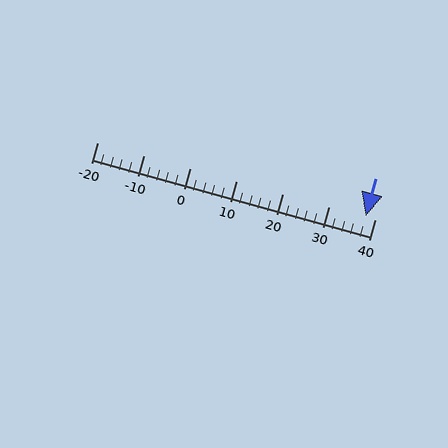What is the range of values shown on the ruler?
The ruler shows values from -20 to 40.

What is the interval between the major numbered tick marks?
The major tick marks are spaced 10 units apart.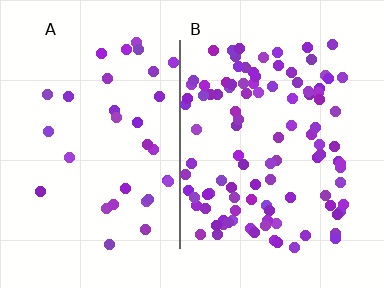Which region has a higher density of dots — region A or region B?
B (the right).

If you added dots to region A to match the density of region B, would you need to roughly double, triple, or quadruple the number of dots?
Approximately triple.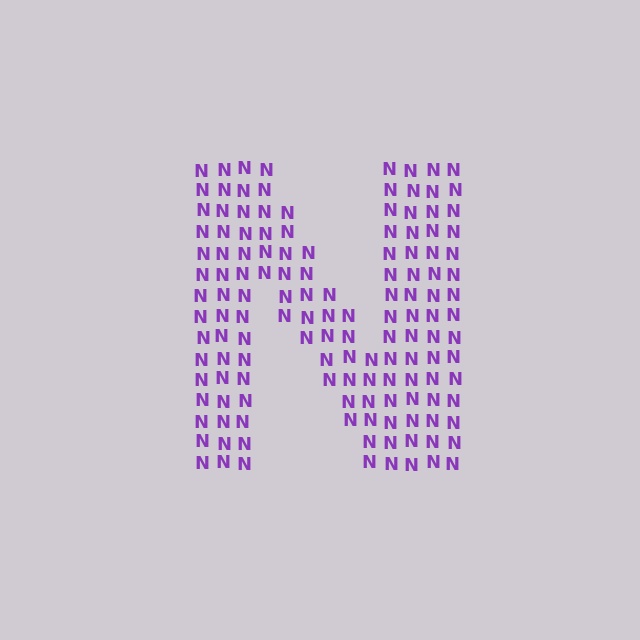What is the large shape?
The large shape is the letter N.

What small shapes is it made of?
It is made of small letter N's.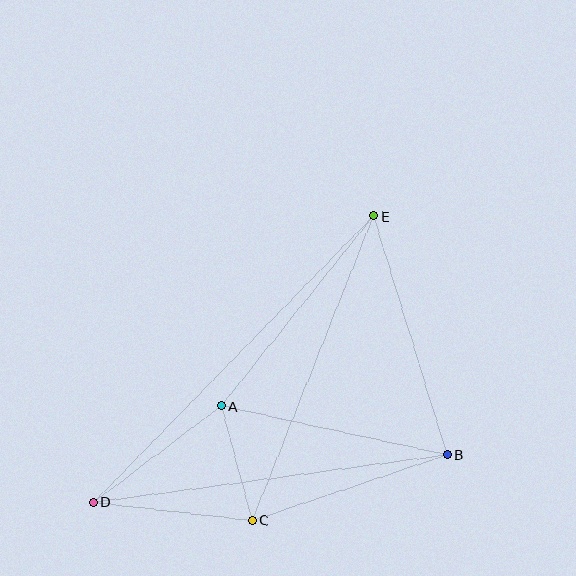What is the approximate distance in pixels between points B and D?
The distance between B and D is approximately 357 pixels.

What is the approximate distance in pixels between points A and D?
The distance between A and D is approximately 160 pixels.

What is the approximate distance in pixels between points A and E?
The distance between A and E is approximately 244 pixels.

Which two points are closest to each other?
Points A and C are closest to each other.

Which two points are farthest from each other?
Points D and E are farthest from each other.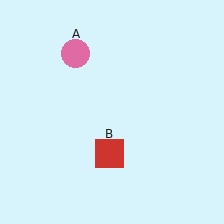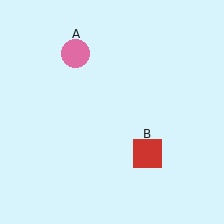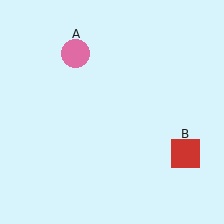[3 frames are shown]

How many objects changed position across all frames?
1 object changed position: red square (object B).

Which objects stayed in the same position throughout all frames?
Pink circle (object A) remained stationary.